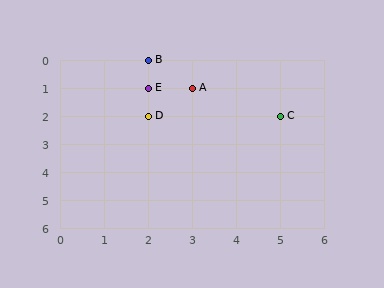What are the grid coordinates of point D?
Point D is at grid coordinates (2, 2).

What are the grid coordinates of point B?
Point B is at grid coordinates (2, 0).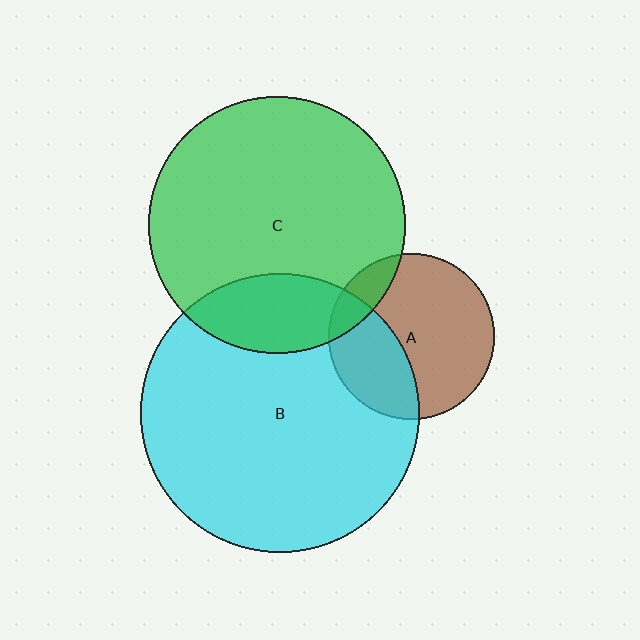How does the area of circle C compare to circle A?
Approximately 2.4 times.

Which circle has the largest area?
Circle B (cyan).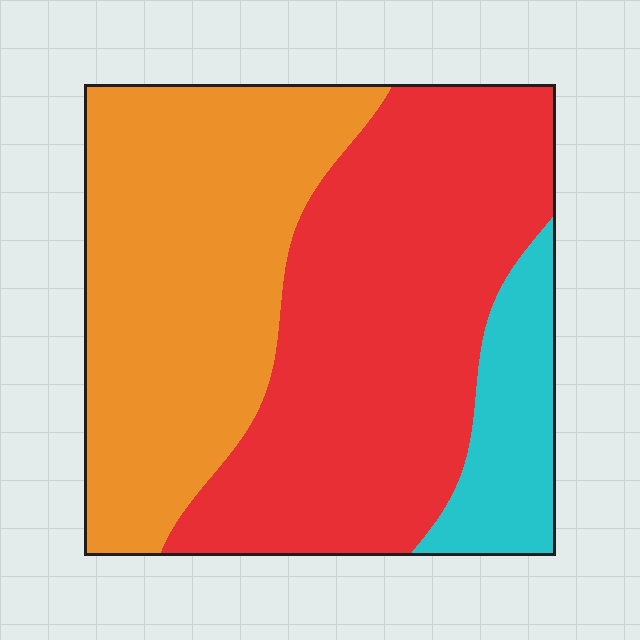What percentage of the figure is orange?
Orange takes up about two fifths (2/5) of the figure.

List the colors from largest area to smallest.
From largest to smallest: red, orange, cyan.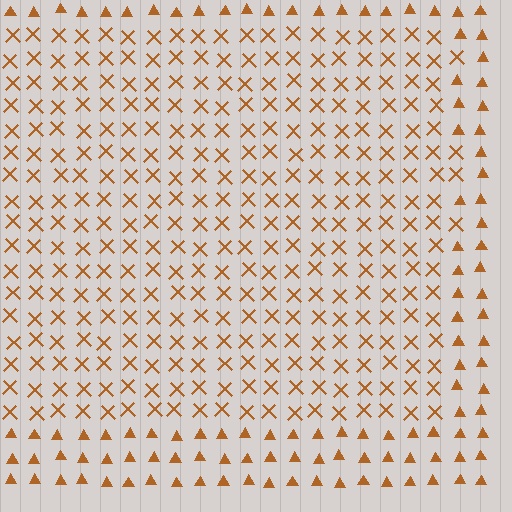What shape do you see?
I see a rectangle.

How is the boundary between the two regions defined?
The boundary is defined by a change in element shape: X marks inside vs. triangles outside. All elements share the same color and spacing.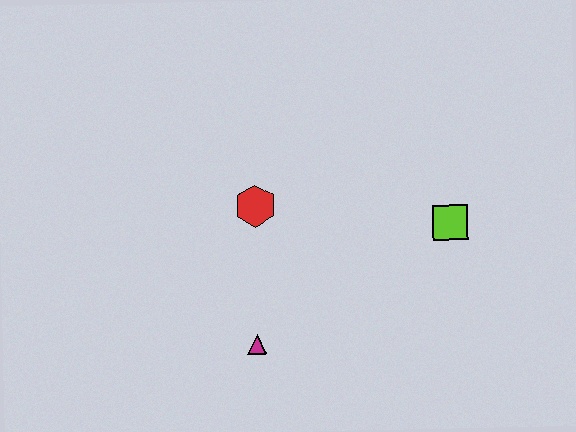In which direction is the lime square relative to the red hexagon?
The lime square is to the right of the red hexagon.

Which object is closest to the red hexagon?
The magenta triangle is closest to the red hexagon.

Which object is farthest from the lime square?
The magenta triangle is farthest from the lime square.